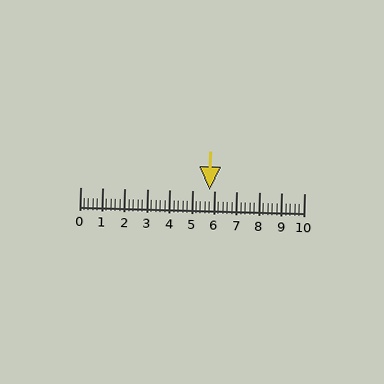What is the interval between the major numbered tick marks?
The major tick marks are spaced 1 units apart.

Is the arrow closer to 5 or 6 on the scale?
The arrow is closer to 6.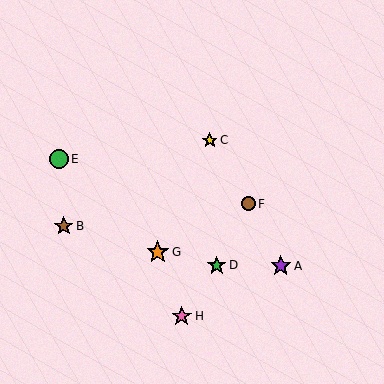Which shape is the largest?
The orange star (labeled G) is the largest.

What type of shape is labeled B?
Shape B is a brown star.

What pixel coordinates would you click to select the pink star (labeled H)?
Click at (182, 316) to select the pink star H.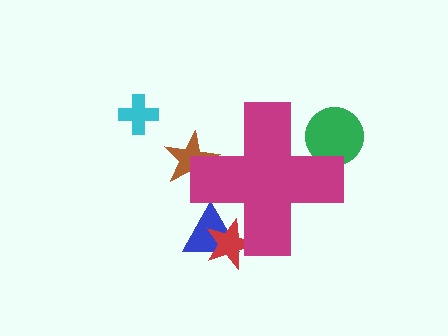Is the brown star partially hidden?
Yes, the brown star is partially hidden behind the magenta cross.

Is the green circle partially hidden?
Yes, the green circle is partially hidden behind the magenta cross.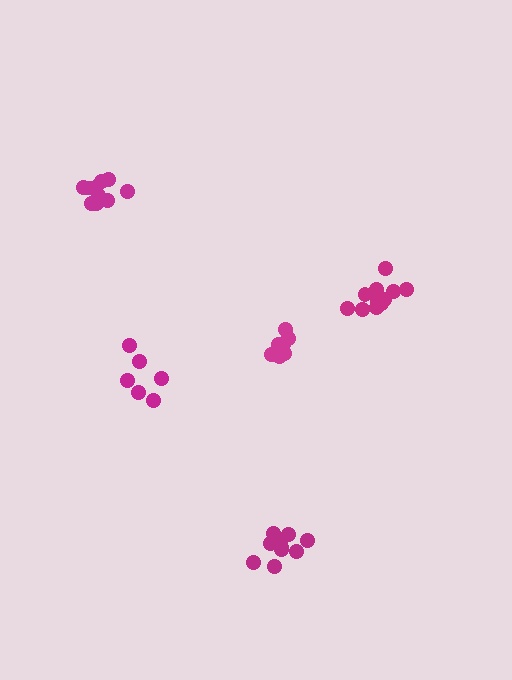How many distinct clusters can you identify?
There are 5 distinct clusters.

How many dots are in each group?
Group 1: 7 dots, Group 2: 6 dots, Group 3: 12 dots, Group 4: 10 dots, Group 5: 11 dots (46 total).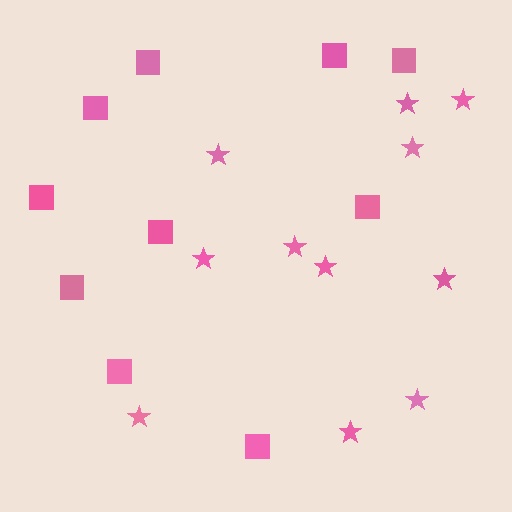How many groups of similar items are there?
There are 2 groups: one group of stars (11) and one group of squares (10).